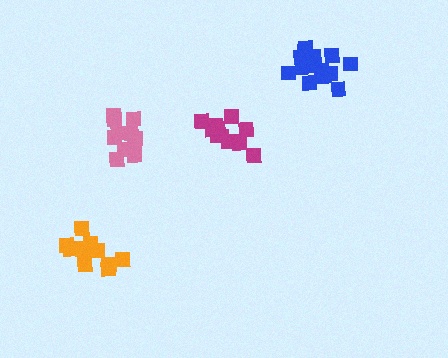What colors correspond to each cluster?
The clusters are colored: pink, orange, blue, magenta.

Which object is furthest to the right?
The blue cluster is rightmost.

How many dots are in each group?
Group 1: 11 dots, Group 2: 12 dots, Group 3: 15 dots, Group 4: 12 dots (50 total).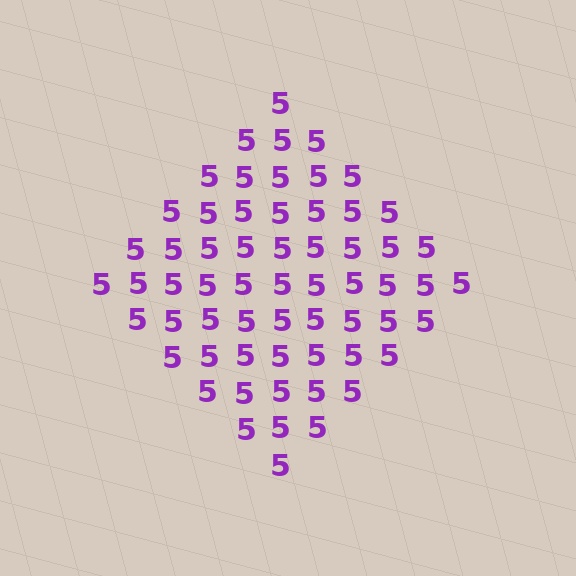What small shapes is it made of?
It is made of small digit 5's.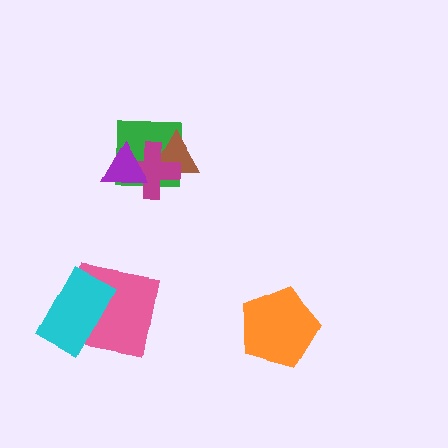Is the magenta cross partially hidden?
Yes, it is partially covered by another shape.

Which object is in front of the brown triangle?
The magenta cross is in front of the brown triangle.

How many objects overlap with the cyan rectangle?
1 object overlaps with the cyan rectangle.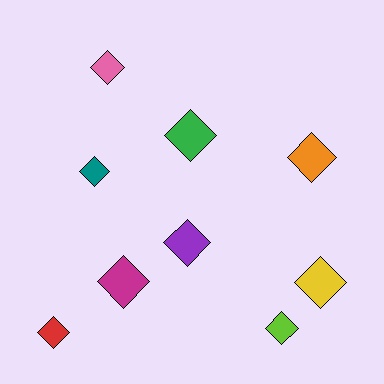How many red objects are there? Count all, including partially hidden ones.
There is 1 red object.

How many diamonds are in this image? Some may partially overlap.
There are 9 diamonds.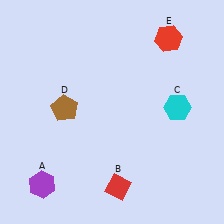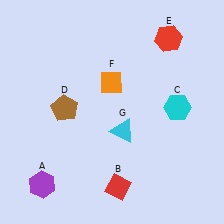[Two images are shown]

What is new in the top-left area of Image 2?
An orange diamond (F) was added in the top-left area of Image 2.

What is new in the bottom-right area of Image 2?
A cyan triangle (G) was added in the bottom-right area of Image 2.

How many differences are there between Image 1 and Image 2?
There are 2 differences between the two images.